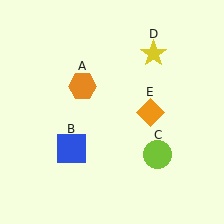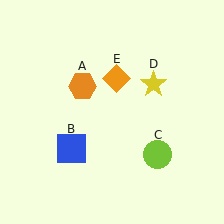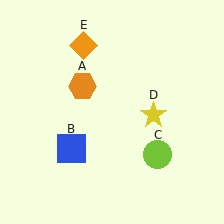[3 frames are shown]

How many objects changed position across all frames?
2 objects changed position: yellow star (object D), orange diamond (object E).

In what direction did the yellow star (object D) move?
The yellow star (object D) moved down.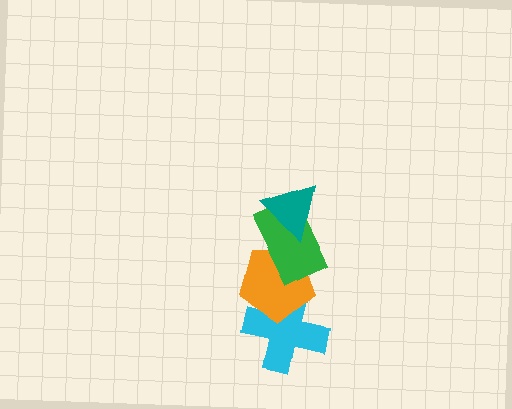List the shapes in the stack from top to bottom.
From top to bottom: the teal triangle, the green rectangle, the orange pentagon, the cyan cross.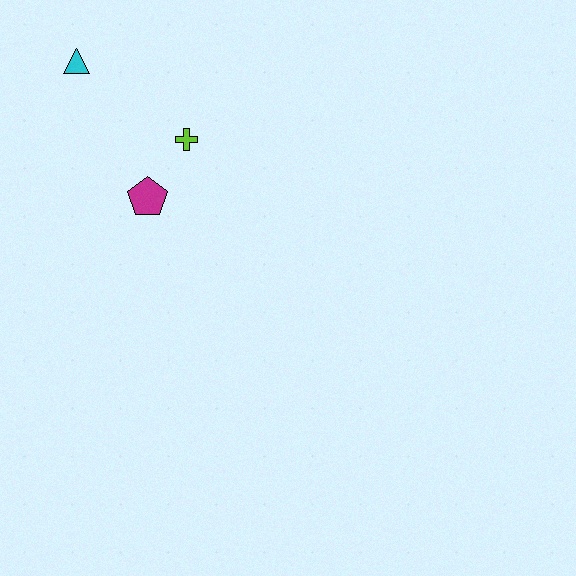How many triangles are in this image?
There is 1 triangle.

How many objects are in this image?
There are 3 objects.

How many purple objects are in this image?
There are no purple objects.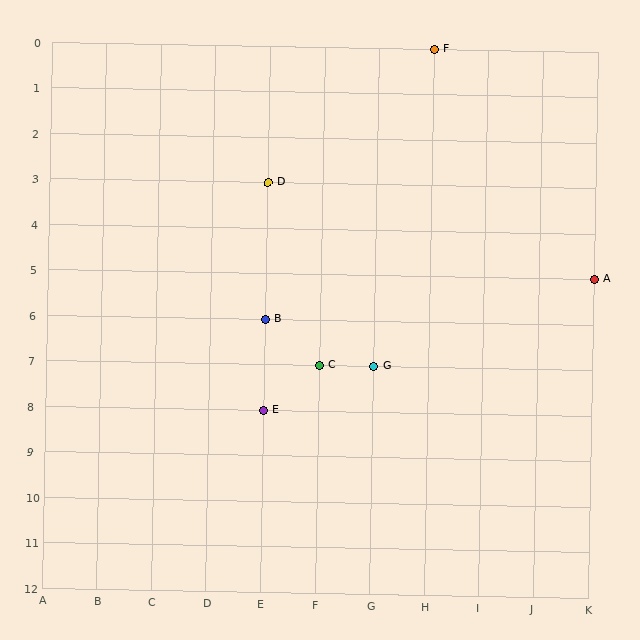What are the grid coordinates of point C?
Point C is at grid coordinates (F, 7).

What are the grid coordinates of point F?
Point F is at grid coordinates (H, 0).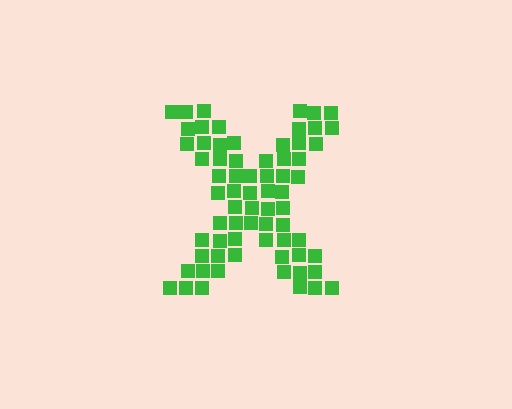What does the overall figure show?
The overall figure shows the letter X.